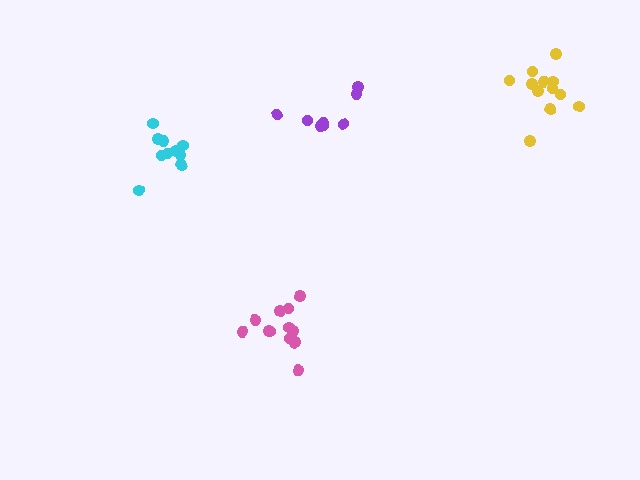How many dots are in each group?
Group 1: 12 dots, Group 2: 8 dots, Group 3: 11 dots, Group 4: 12 dots (43 total).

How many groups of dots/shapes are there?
There are 4 groups.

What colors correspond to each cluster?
The clusters are colored: pink, purple, cyan, yellow.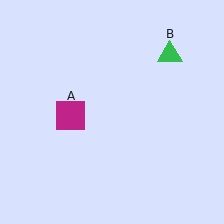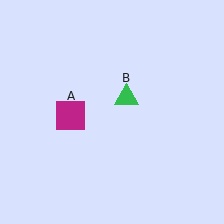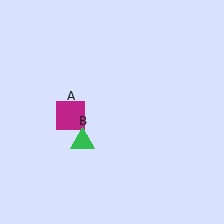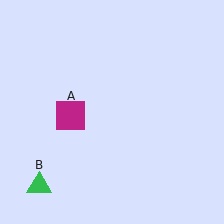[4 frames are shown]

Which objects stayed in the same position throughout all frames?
Magenta square (object A) remained stationary.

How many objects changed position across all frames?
1 object changed position: green triangle (object B).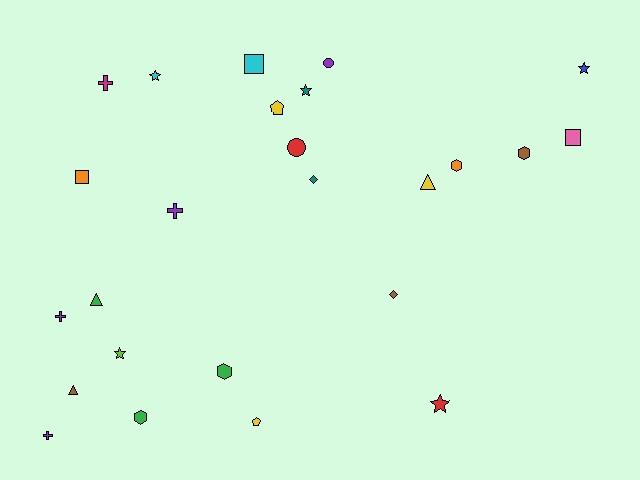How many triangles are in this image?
There are 3 triangles.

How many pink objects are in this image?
There is 1 pink object.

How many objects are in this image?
There are 25 objects.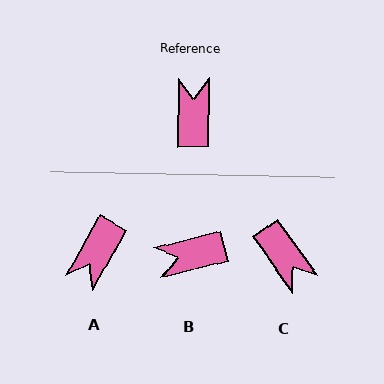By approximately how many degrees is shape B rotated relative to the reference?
Approximately 104 degrees counter-clockwise.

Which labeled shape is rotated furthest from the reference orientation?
A, about 150 degrees away.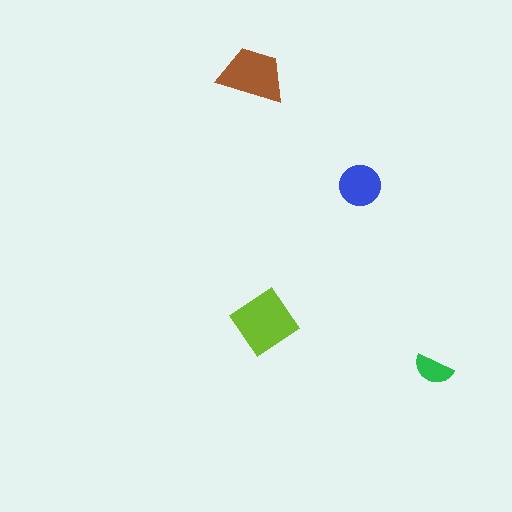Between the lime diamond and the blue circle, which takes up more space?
The lime diamond.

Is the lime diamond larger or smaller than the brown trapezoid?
Larger.